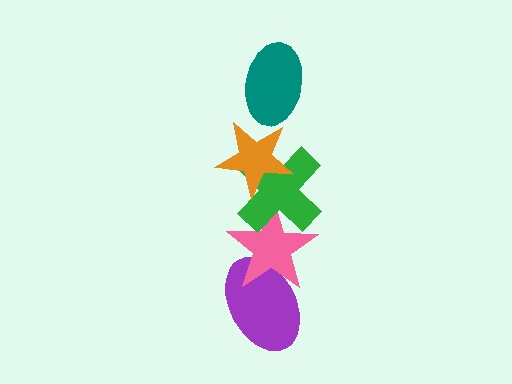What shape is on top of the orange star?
The teal ellipse is on top of the orange star.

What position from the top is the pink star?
The pink star is 4th from the top.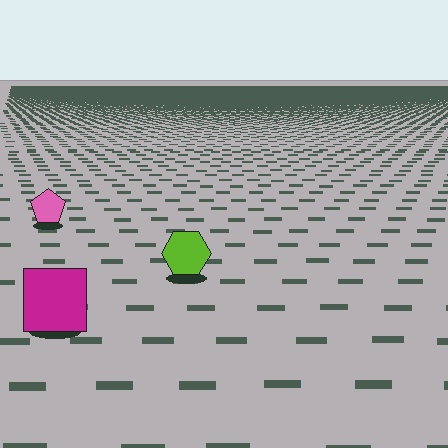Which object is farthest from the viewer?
The pink pentagon is farthest from the viewer. It appears smaller and the ground texture around it is denser.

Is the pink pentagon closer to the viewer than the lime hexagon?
No. The lime hexagon is closer — you can tell from the texture gradient: the ground texture is coarser near it.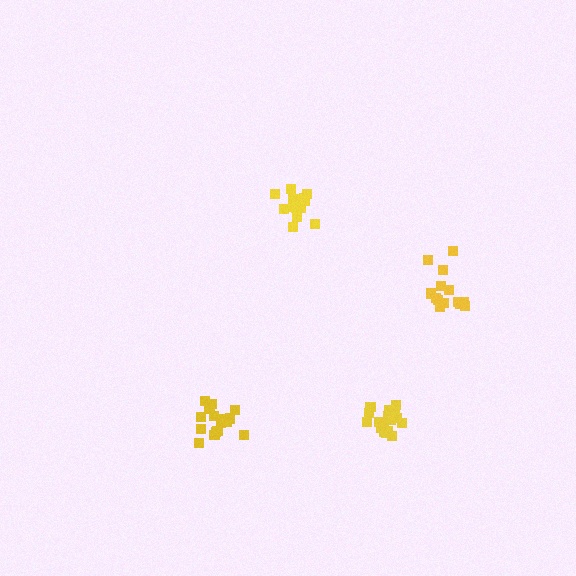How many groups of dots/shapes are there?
There are 4 groups.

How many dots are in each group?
Group 1: 13 dots, Group 2: 14 dots, Group 3: 16 dots, Group 4: 18 dots (61 total).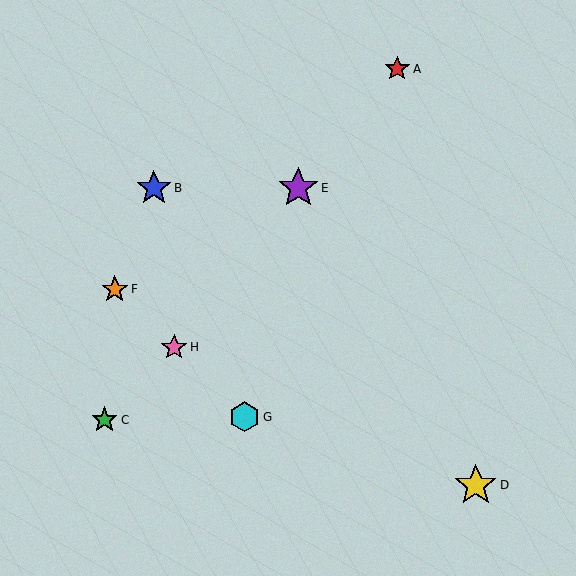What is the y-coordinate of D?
Object D is at y≈486.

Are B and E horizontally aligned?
Yes, both are at y≈188.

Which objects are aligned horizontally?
Objects B, E are aligned horizontally.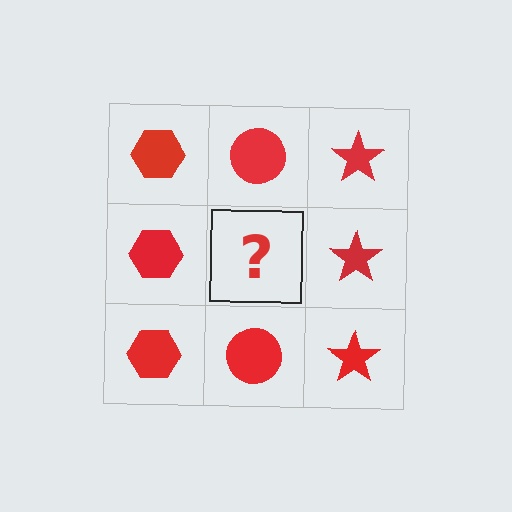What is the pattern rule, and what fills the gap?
The rule is that each column has a consistent shape. The gap should be filled with a red circle.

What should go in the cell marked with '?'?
The missing cell should contain a red circle.